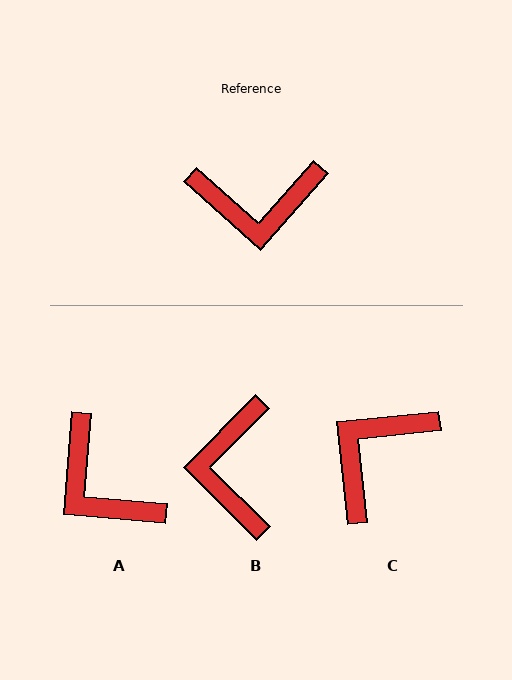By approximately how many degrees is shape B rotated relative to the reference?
Approximately 93 degrees clockwise.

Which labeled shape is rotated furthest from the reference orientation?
C, about 132 degrees away.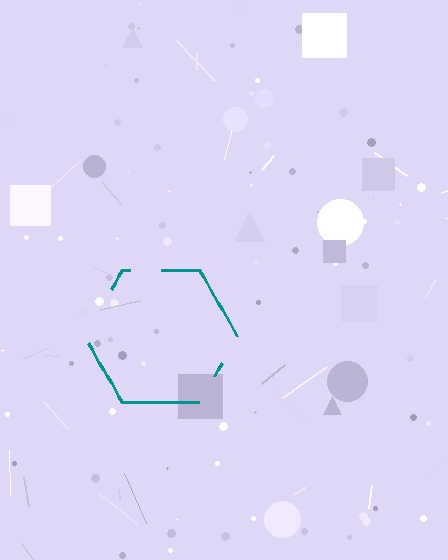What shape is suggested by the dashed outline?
The dashed outline suggests a hexagon.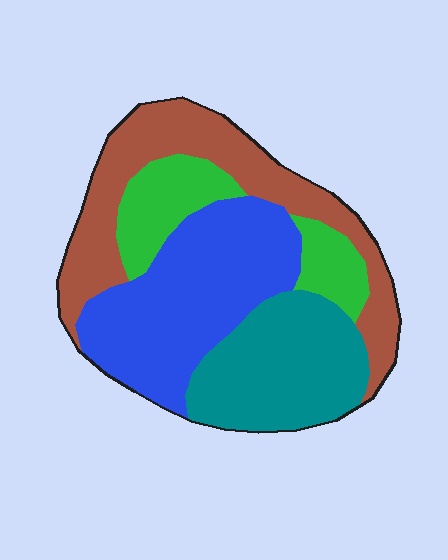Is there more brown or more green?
Brown.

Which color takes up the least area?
Green, at roughly 15%.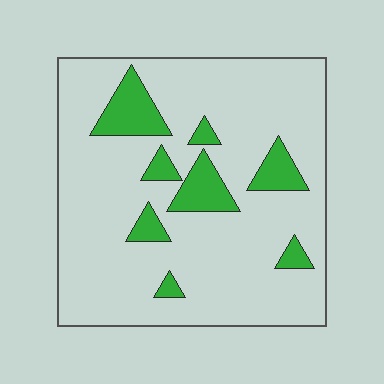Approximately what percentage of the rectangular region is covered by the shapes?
Approximately 15%.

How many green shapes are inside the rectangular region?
8.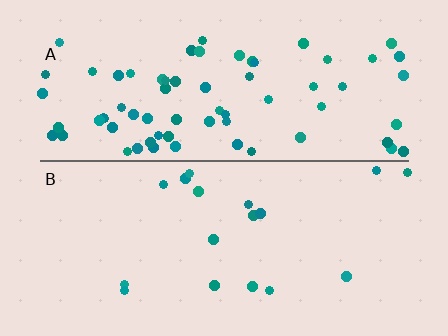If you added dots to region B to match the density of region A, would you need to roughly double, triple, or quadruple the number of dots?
Approximately quadruple.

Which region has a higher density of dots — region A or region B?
A (the top).